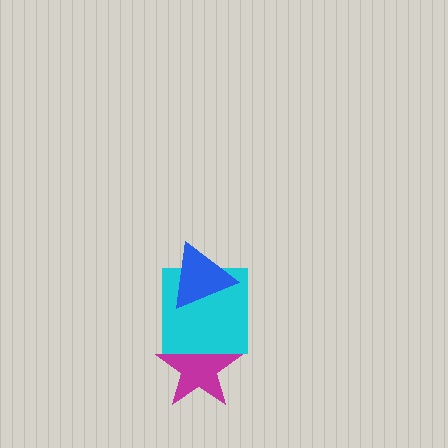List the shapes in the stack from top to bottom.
From top to bottom: the blue triangle, the cyan square, the magenta star.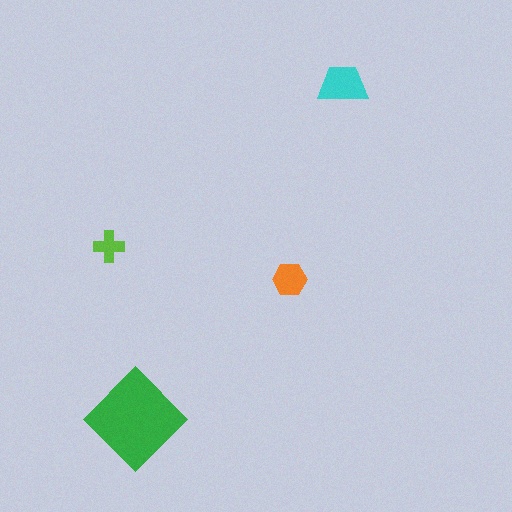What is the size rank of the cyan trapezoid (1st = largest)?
2nd.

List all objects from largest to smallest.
The green diamond, the cyan trapezoid, the orange hexagon, the lime cross.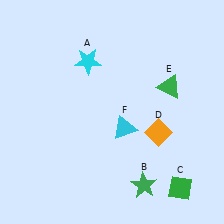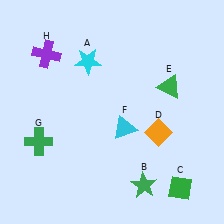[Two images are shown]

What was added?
A green cross (G), a purple cross (H) were added in Image 2.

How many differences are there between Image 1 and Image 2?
There are 2 differences between the two images.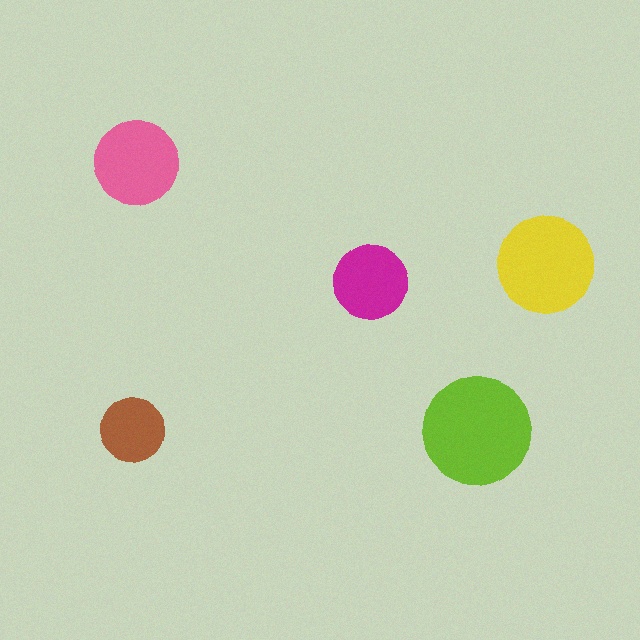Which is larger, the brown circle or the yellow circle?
The yellow one.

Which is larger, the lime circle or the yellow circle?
The lime one.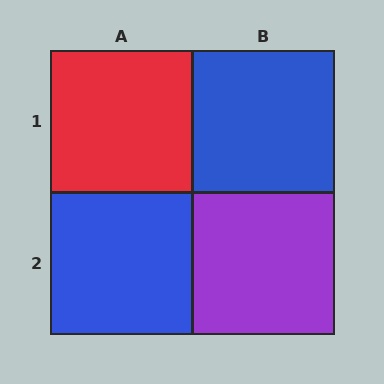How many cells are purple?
1 cell is purple.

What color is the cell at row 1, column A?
Red.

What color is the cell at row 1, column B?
Blue.